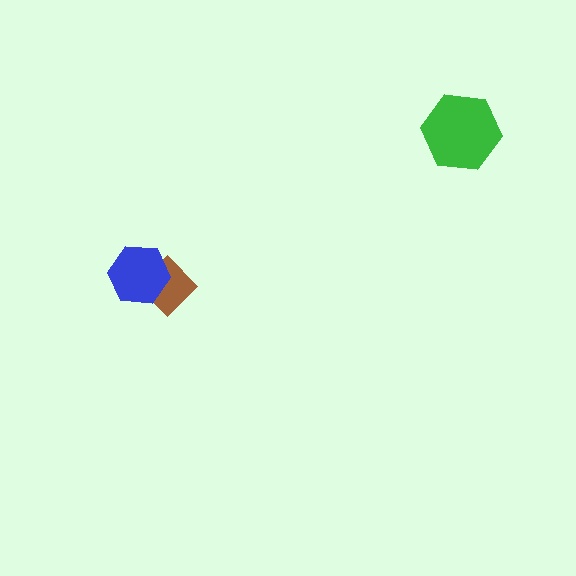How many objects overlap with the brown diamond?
1 object overlaps with the brown diamond.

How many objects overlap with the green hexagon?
0 objects overlap with the green hexagon.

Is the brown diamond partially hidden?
Yes, it is partially covered by another shape.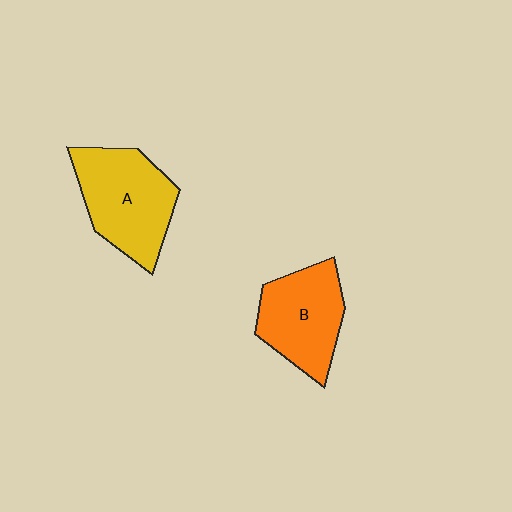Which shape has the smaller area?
Shape B (orange).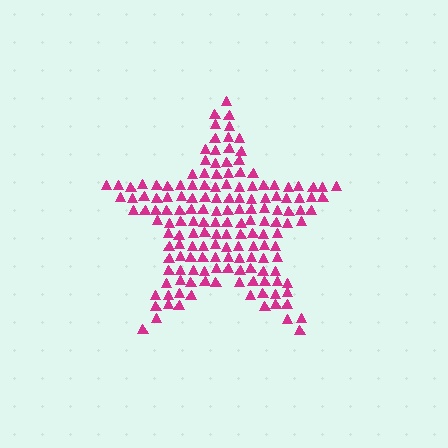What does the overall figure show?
The overall figure shows a star.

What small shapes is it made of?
It is made of small triangles.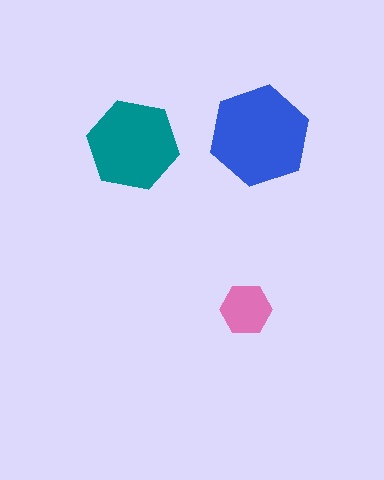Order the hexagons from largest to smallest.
the blue one, the teal one, the pink one.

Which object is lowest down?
The pink hexagon is bottommost.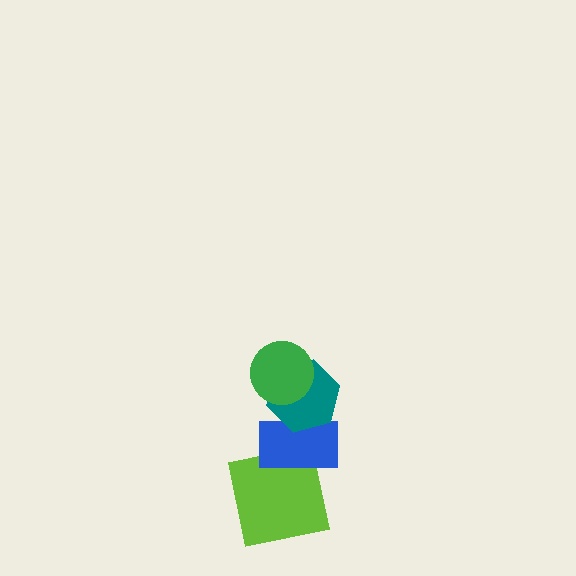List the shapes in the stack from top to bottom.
From top to bottom: the green circle, the teal hexagon, the blue rectangle, the lime square.